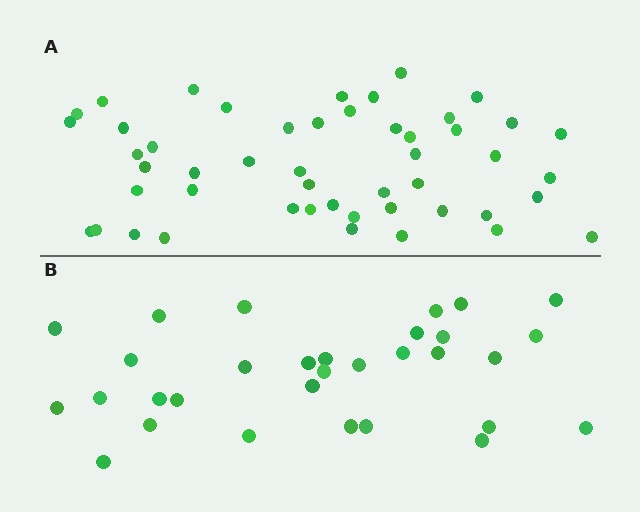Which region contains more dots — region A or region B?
Region A (the top region) has more dots.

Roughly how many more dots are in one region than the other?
Region A has approximately 20 more dots than region B.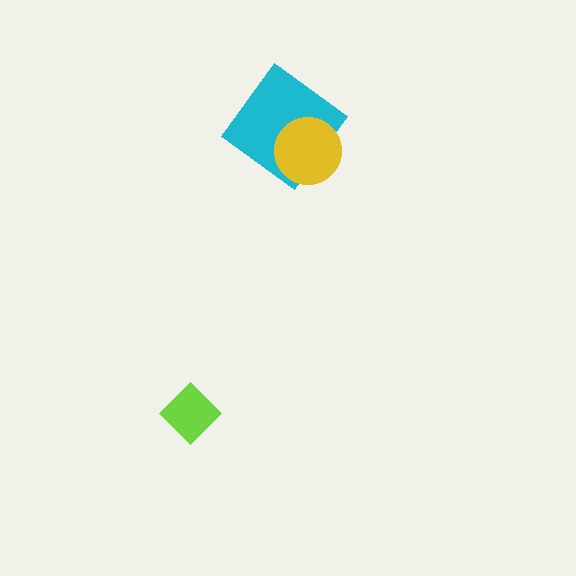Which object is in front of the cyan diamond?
The yellow circle is in front of the cyan diamond.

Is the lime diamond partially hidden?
No, no other shape covers it.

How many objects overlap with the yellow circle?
1 object overlaps with the yellow circle.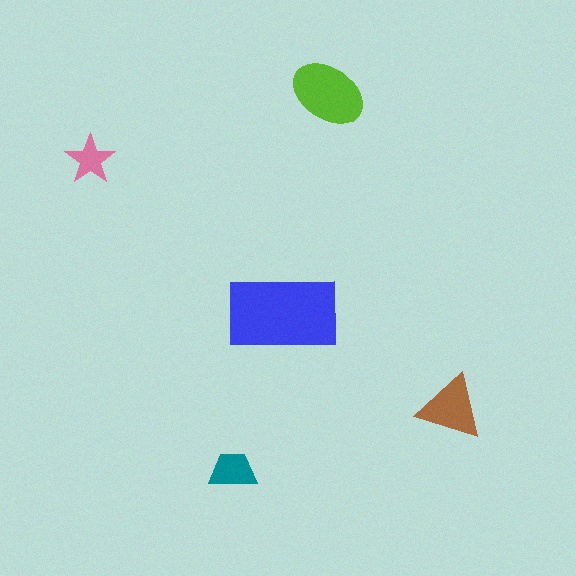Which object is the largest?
The blue rectangle.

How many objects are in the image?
There are 5 objects in the image.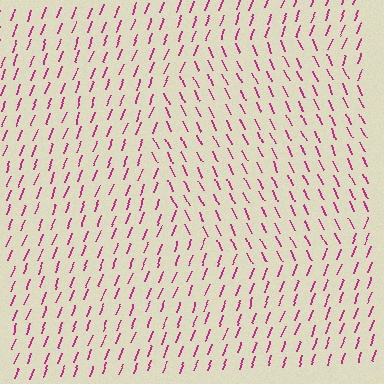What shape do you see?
I see a circle.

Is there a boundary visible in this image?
Yes, there is a texture boundary formed by a change in line orientation.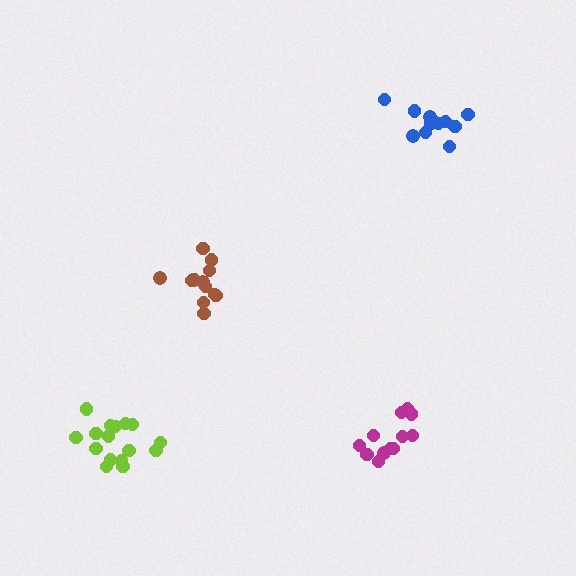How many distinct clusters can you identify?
There are 4 distinct clusters.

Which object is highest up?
The blue cluster is topmost.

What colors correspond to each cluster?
The clusters are colored: brown, blue, magenta, lime.